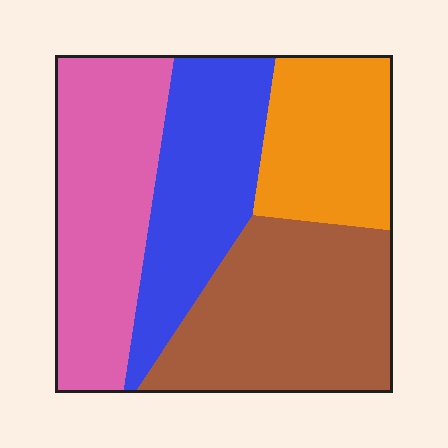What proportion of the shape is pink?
Pink takes up between a sixth and a third of the shape.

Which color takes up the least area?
Orange, at roughly 20%.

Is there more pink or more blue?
Pink.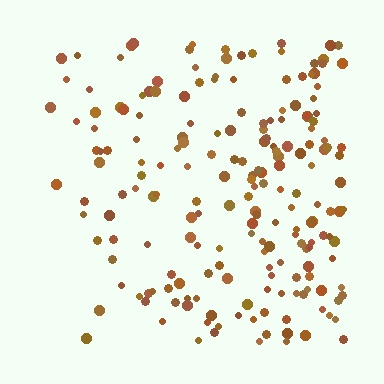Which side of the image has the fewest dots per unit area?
The left.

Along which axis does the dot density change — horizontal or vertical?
Horizontal.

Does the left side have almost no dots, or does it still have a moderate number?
Still a moderate number, just noticeably fewer than the right.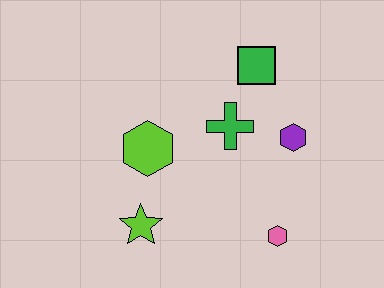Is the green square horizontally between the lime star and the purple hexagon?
Yes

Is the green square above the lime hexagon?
Yes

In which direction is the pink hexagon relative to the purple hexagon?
The pink hexagon is below the purple hexagon.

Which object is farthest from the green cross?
The lime star is farthest from the green cross.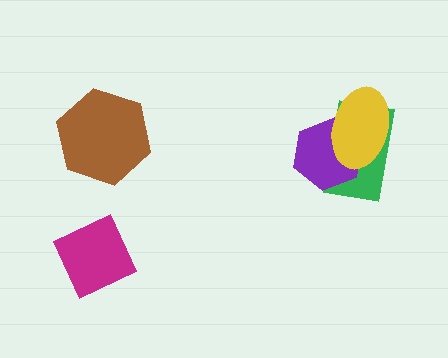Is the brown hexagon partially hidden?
No, no other shape covers it.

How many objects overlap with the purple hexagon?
2 objects overlap with the purple hexagon.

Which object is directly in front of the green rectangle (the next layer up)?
The purple hexagon is directly in front of the green rectangle.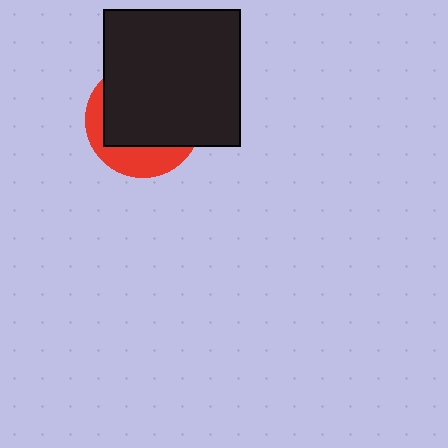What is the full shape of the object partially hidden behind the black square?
The partially hidden object is a red circle.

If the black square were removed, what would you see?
You would see the complete red circle.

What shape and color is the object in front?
The object in front is a black square.